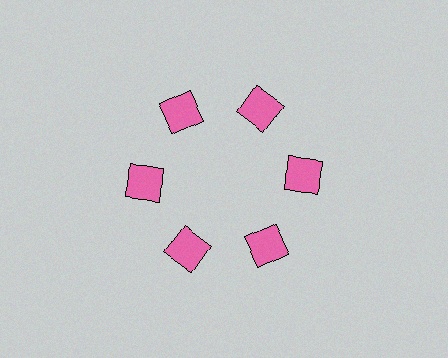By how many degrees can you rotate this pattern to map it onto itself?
The pattern maps onto itself every 60 degrees of rotation.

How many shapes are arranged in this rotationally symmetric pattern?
There are 6 shapes, arranged in 6 groups of 1.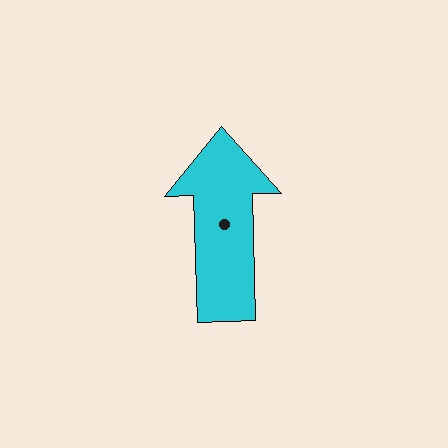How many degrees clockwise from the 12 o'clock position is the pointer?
Approximately 358 degrees.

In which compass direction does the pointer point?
North.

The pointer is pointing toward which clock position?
Roughly 12 o'clock.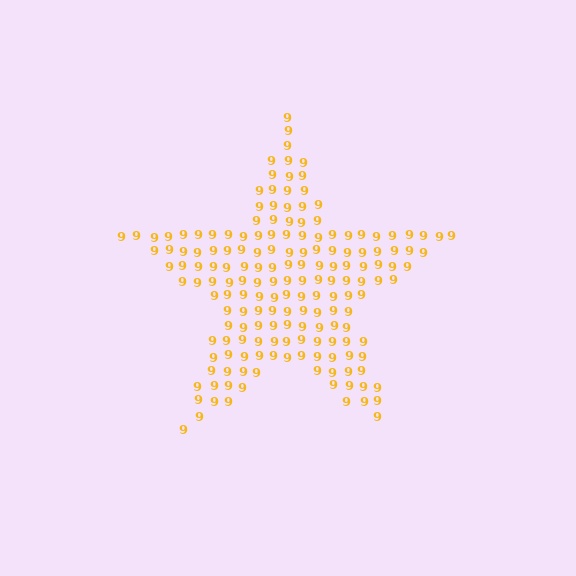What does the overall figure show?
The overall figure shows a star.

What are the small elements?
The small elements are digit 9's.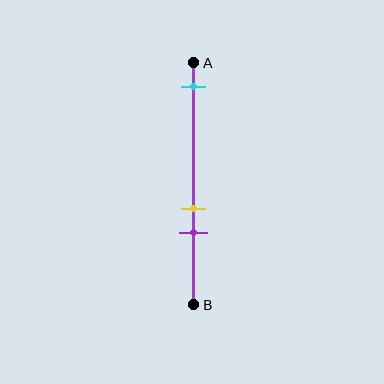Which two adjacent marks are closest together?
The yellow and purple marks are the closest adjacent pair.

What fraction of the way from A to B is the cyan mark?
The cyan mark is approximately 10% (0.1) of the way from A to B.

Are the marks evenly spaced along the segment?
No, the marks are not evenly spaced.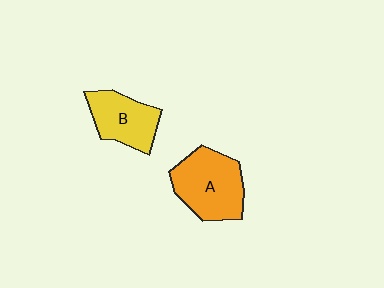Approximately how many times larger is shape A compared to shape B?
Approximately 1.3 times.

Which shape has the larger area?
Shape A (orange).